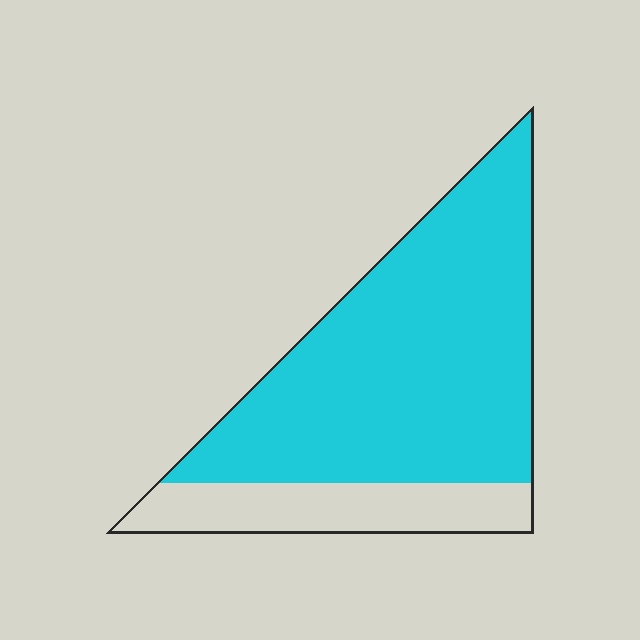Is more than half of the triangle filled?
Yes.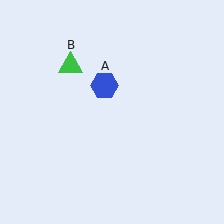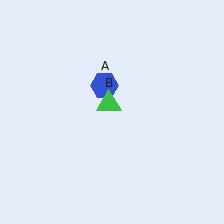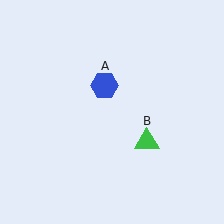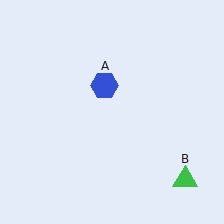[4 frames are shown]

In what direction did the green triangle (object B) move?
The green triangle (object B) moved down and to the right.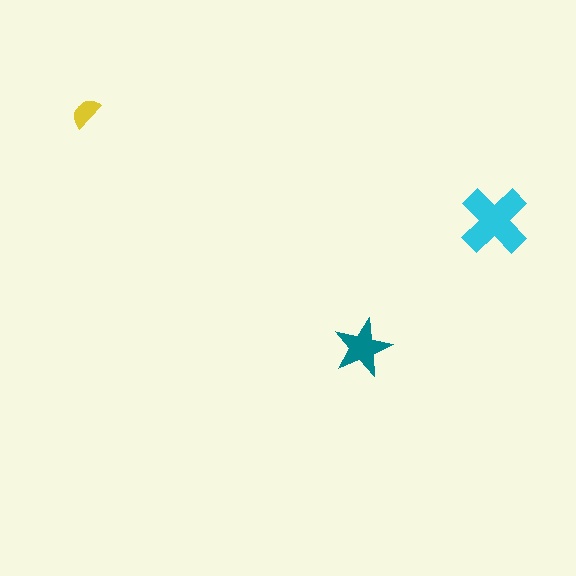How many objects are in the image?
There are 3 objects in the image.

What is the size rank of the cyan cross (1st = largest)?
1st.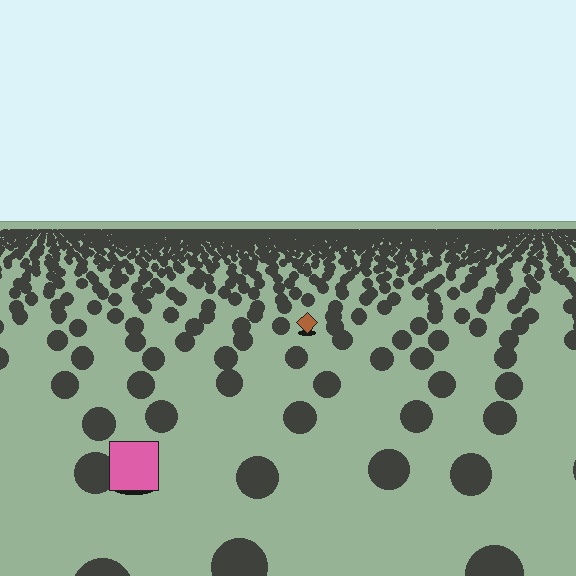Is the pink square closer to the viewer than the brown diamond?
Yes. The pink square is closer — you can tell from the texture gradient: the ground texture is coarser near it.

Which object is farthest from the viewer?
The brown diamond is farthest from the viewer. It appears smaller and the ground texture around it is denser.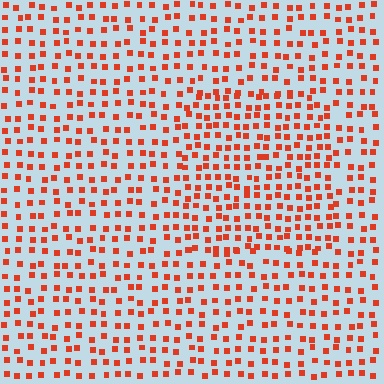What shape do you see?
I see a rectangle.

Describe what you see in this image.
The image contains small red elements arranged at two different densities. A rectangle-shaped region is visible where the elements are more densely packed than the surrounding area.